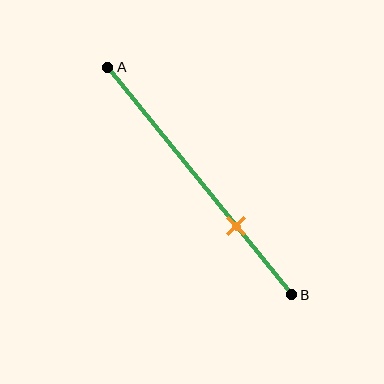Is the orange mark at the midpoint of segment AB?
No, the mark is at about 70% from A, not at the 50% midpoint.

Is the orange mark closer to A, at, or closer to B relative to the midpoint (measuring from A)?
The orange mark is closer to point B than the midpoint of segment AB.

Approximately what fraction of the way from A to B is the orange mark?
The orange mark is approximately 70% of the way from A to B.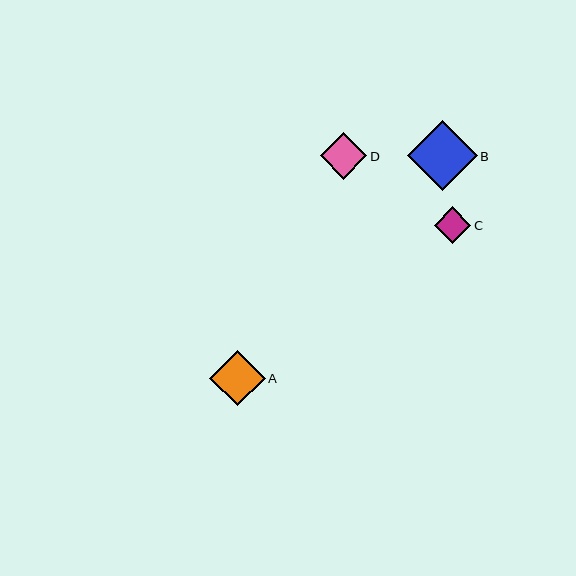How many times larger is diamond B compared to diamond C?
Diamond B is approximately 1.9 times the size of diamond C.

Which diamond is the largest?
Diamond B is the largest with a size of approximately 70 pixels.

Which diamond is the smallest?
Diamond C is the smallest with a size of approximately 37 pixels.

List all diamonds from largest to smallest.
From largest to smallest: B, A, D, C.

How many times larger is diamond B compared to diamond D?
Diamond B is approximately 1.5 times the size of diamond D.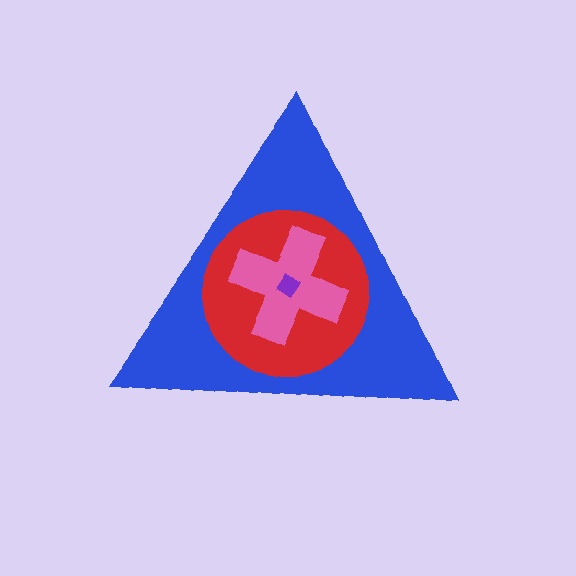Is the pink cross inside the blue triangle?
Yes.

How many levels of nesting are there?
4.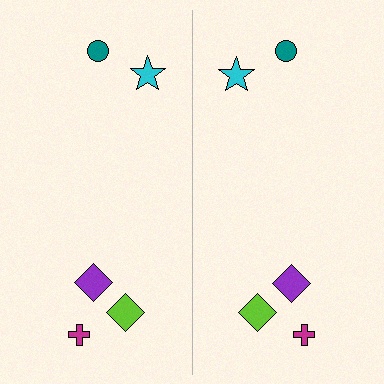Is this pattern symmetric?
Yes, this pattern has bilateral (reflection) symmetry.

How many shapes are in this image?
There are 10 shapes in this image.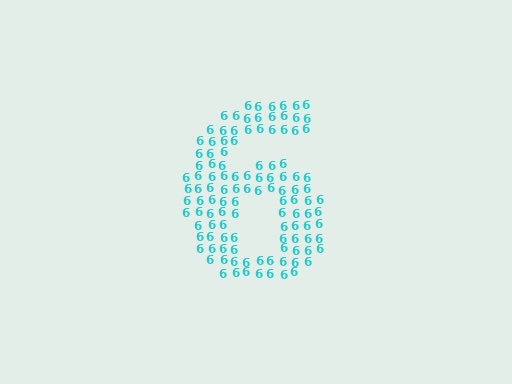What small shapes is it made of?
It is made of small digit 6's.